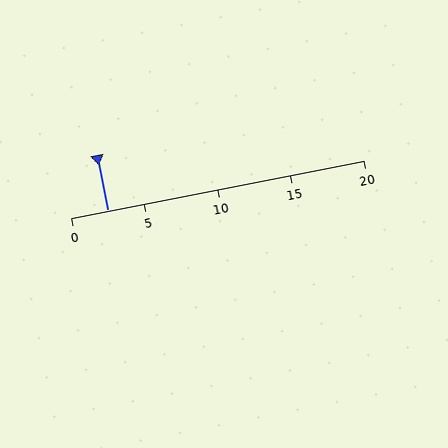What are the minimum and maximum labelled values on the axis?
The axis runs from 0 to 20.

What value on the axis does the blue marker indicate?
The marker indicates approximately 2.5.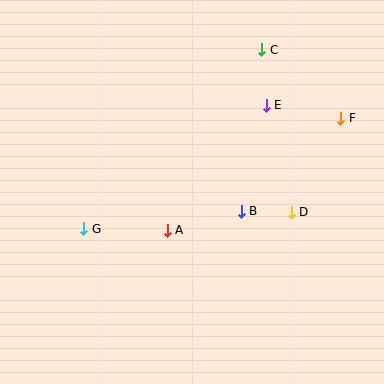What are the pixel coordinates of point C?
Point C is at (262, 49).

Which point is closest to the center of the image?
Point A at (167, 231) is closest to the center.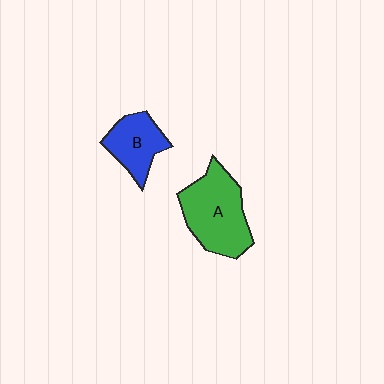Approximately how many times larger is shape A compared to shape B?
Approximately 1.6 times.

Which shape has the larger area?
Shape A (green).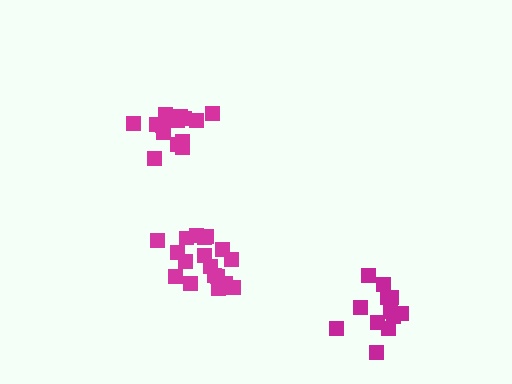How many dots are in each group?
Group 1: 18 dots, Group 2: 14 dots, Group 3: 15 dots (47 total).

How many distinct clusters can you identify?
There are 3 distinct clusters.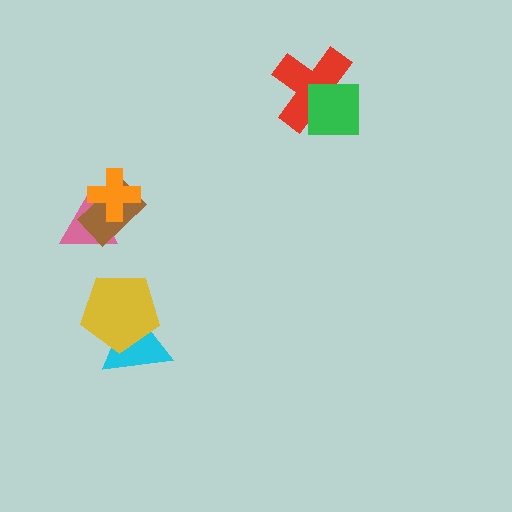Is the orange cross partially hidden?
No, no other shape covers it.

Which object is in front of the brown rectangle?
The orange cross is in front of the brown rectangle.